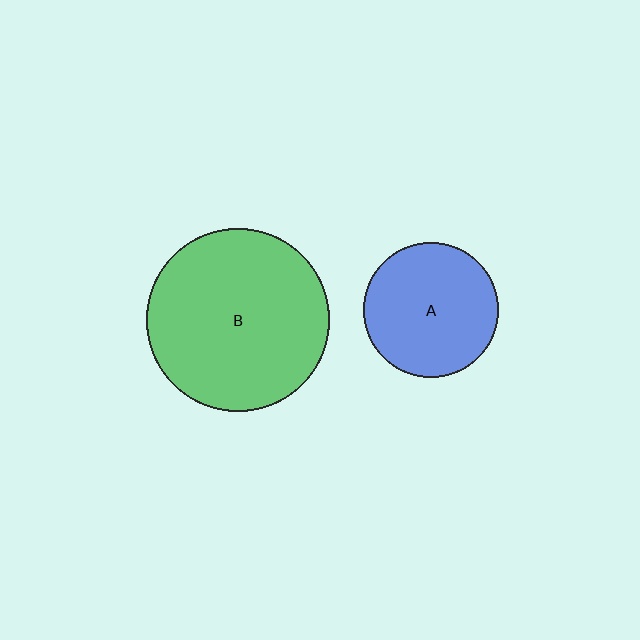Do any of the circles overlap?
No, none of the circles overlap.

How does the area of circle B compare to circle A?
Approximately 1.8 times.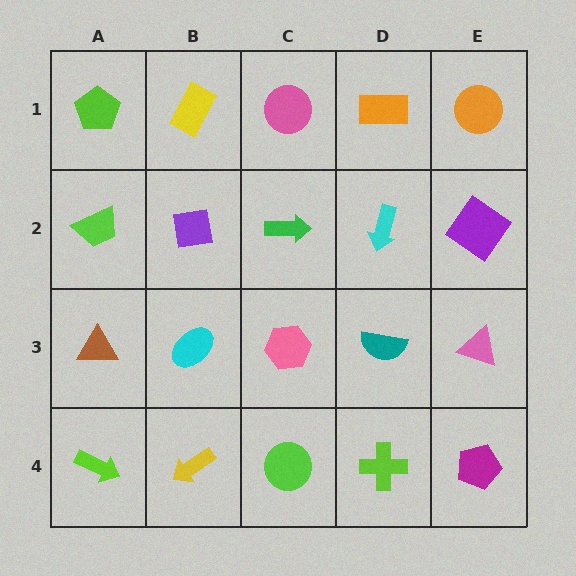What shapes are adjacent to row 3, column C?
A green arrow (row 2, column C), a lime circle (row 4, column C), a cyan ellipse (row 3, column B), a teal semicircle (row 3, column D).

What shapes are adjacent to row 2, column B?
A yellow rectangle (row 1, column B), a cyan ellipse (row 3, column B), a lime trapezoid (row 2, column A), a green arrow (row 2, column C).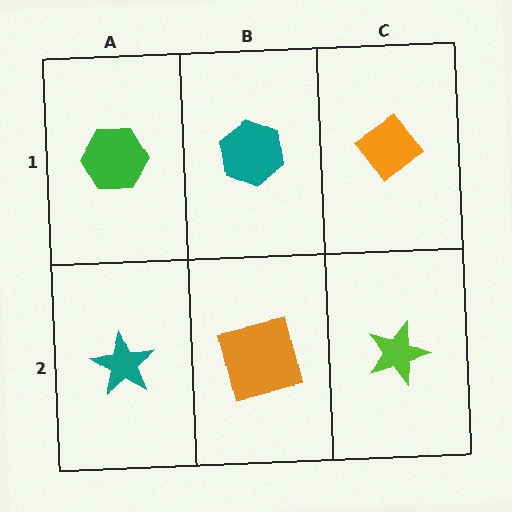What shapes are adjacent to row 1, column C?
A lime star (row 2, column C), a teal hexagon (row 1, column B).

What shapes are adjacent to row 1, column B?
An orange square (row 2, column B), a green hexagon (row 1, column A), an orange diamond (row 1, column C).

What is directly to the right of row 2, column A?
An orange square.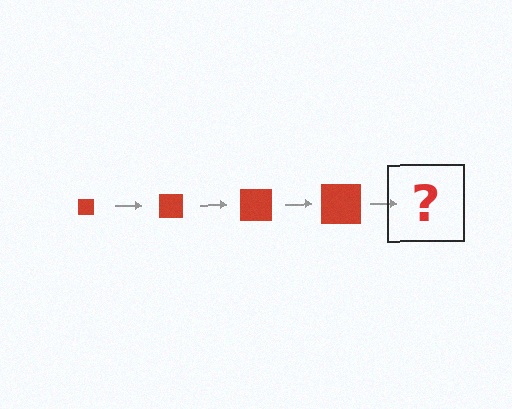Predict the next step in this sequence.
The next step is a red square, larger than the previous one.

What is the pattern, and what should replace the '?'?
The pattern is that the square gets progressively larger each step. The '?' should be a red square, larger than the previous one.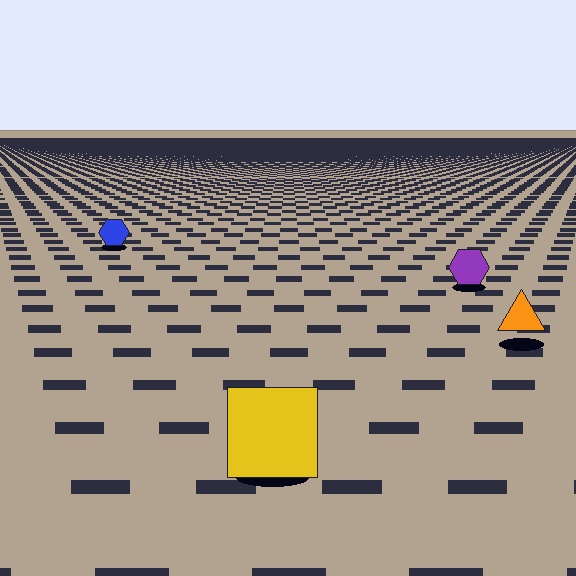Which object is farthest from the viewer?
The blue hexagon is farthest from the viewer. It appears smaller and the ground texture around it is denser.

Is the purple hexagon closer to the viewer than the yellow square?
No. The yellow square is closer — you can tell from the texture gradient: the ground texture is coarser near it.